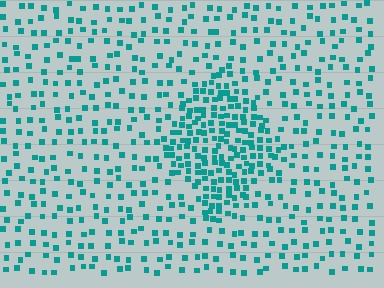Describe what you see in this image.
The image contains small teal elements arranged at two different densities. A diamond-shaped region is visible where the elements are more densely packed than the surrounding area.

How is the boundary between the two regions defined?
The boundary is defined by a change in element density (approximately 2.4x ratio). All elements are the same color, size, and shape.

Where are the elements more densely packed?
The elements are more densely packed inside the diamond boundary.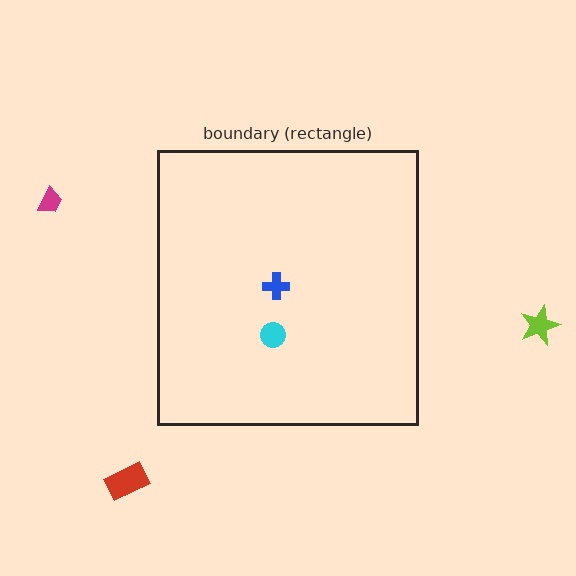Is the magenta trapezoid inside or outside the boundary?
Outside.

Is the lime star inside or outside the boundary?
Outside.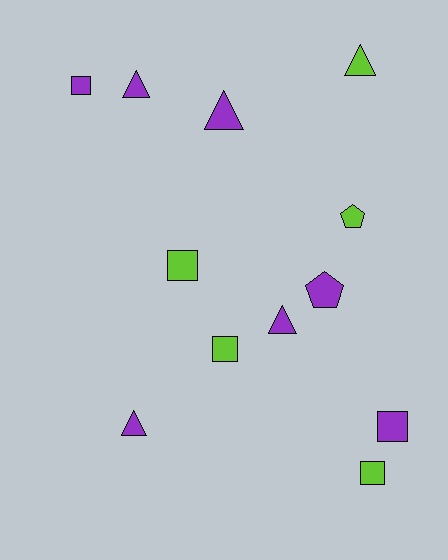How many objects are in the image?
There are 12 objects.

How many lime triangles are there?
There is 1 lime triangle.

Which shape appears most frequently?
Square, with 5 objects.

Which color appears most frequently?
Purple, with 7 objects.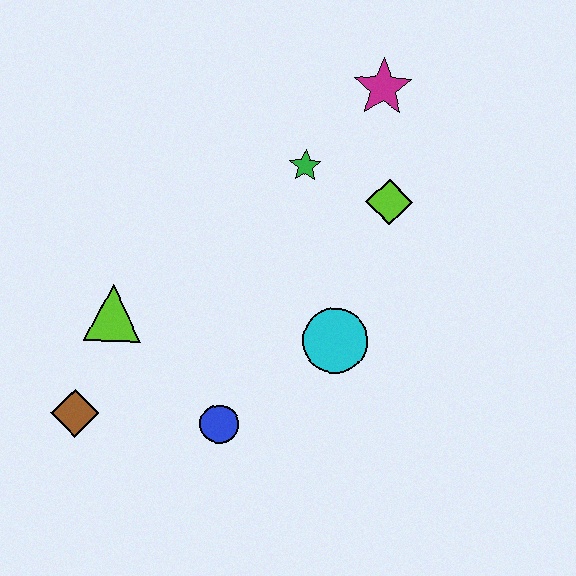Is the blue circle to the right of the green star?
No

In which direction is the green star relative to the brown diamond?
The green star is above the brown diamond.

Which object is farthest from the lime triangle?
The magenta star is farthest from the lime triangle.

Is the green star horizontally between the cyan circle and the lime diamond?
No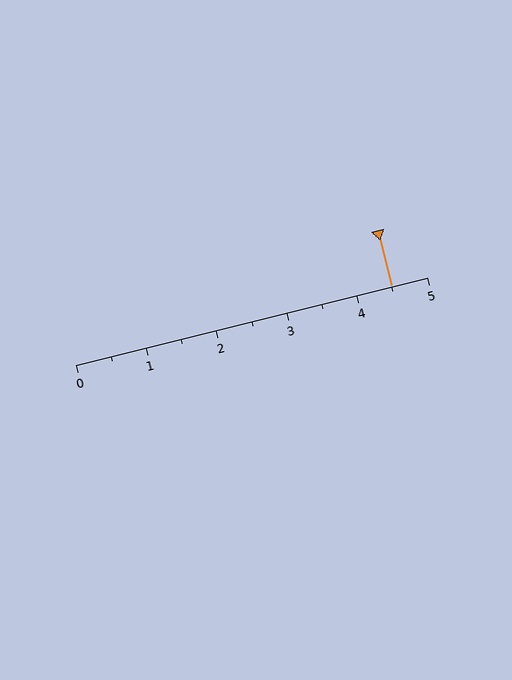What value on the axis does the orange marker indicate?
The marker indicates approximately 4.5.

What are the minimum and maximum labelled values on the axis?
The axis runs from 0 to 5.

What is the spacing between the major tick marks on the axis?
The major ticks are spaced 1 apart.